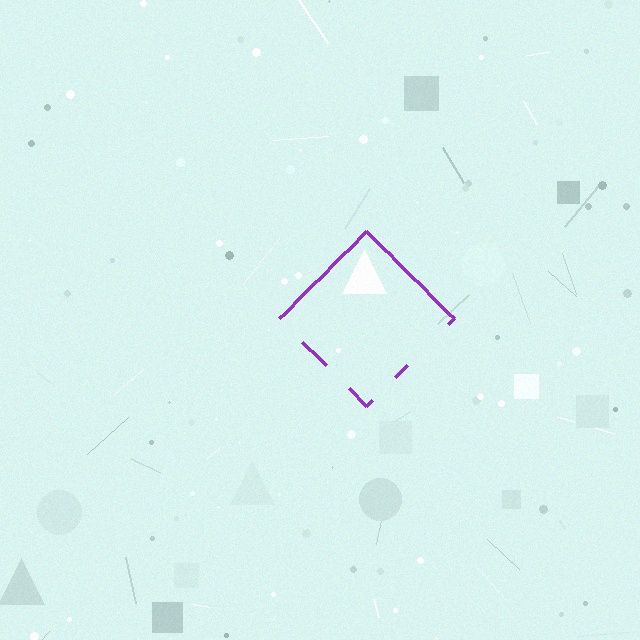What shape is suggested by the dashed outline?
The dashed outline suggests a diamond.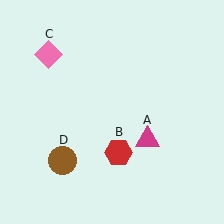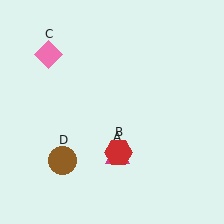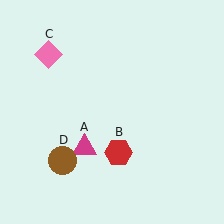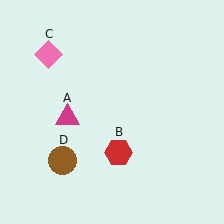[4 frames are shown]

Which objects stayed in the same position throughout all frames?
Red hexagon (object B) and pink diamond (object C) and brown circle (object D) remained stationary.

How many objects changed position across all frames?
1 object changed position: magenta triangle (object A).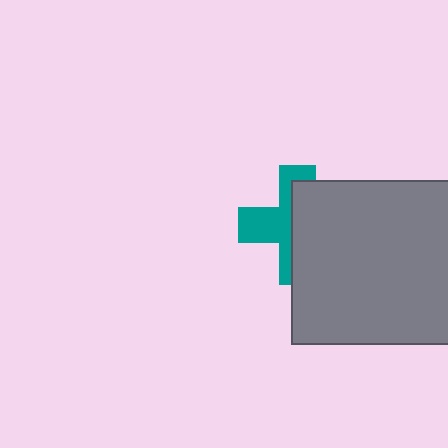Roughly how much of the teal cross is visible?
A small part of it is visible (roughly 45%).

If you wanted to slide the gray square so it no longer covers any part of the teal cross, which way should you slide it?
Slide it right — that is the most direct way to separate the two shapes.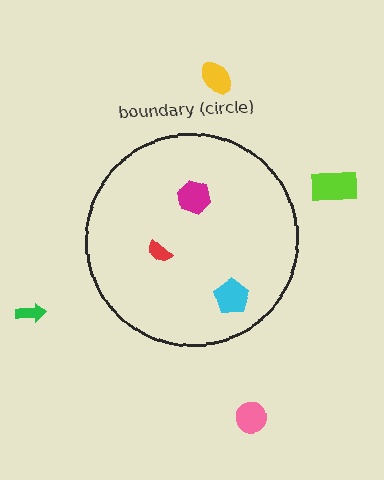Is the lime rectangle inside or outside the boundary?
Outside.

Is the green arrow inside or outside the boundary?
Outside.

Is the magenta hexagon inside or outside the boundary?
Inside.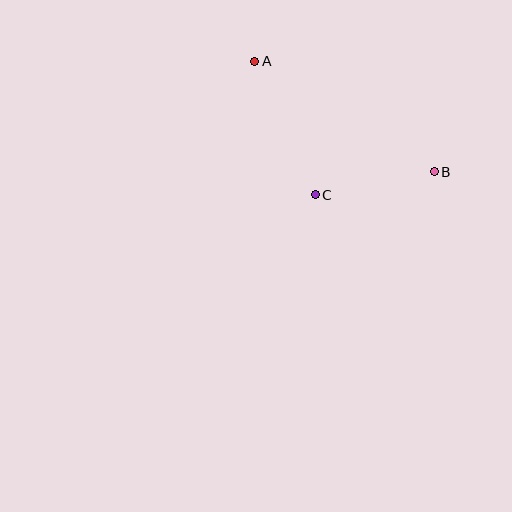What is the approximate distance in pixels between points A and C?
The distance between A and C is approximately 147 pixels.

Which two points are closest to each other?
Points B and C are closest to each other.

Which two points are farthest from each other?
Points A and B are farthest from each other.